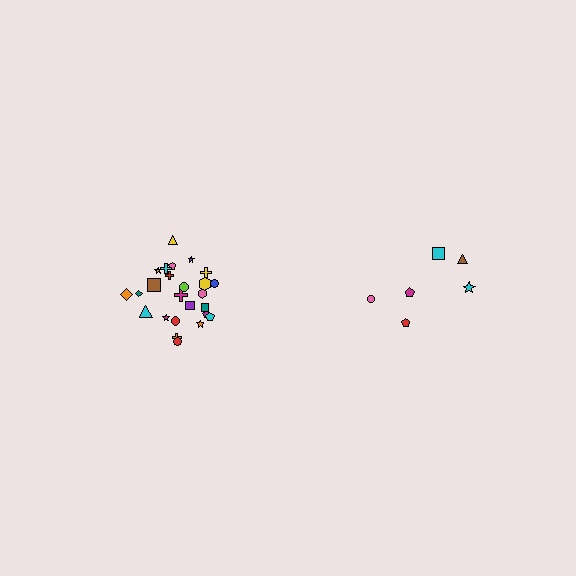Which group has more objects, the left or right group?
The left group.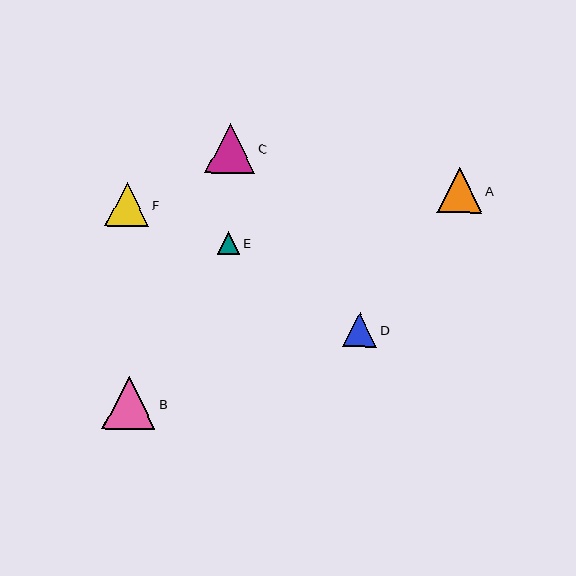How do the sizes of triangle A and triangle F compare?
Triangle A and triangle F are approximately the same size.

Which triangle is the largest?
Triangle B is the largest with a size of approximately 53 pixels.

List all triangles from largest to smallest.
From largest to smallest: B, C, A, F, D, E.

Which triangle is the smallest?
Triangle E is the smallest with a size of approximately 23 pixels.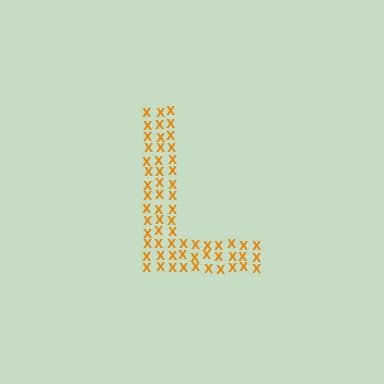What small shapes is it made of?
It is made of small letter X's.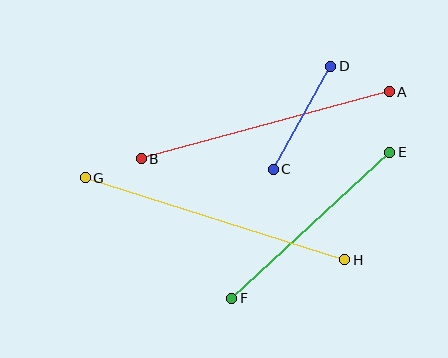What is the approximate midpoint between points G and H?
The midpoint is at approximately (215, 219) pixels.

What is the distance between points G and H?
The distance is approximately 272 pixels.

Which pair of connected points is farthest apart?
Points G and H are farthest apart.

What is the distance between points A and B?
The distance is approximately 257 pixels.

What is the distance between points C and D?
The distance is approximately 118 pixels.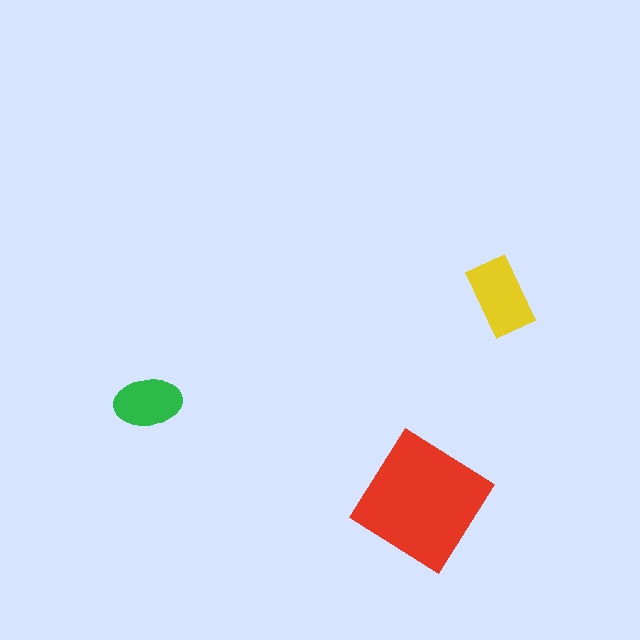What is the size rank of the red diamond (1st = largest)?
1st.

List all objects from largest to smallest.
The red diamond, the yellow rectangle, the green ellipse.